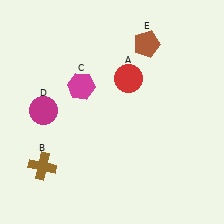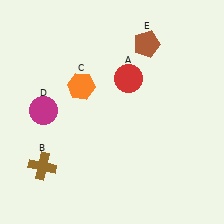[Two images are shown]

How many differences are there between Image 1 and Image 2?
There is 1 difference between the two images.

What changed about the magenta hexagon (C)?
In Image 1, C is magenta. In Image 2, it changed to orange.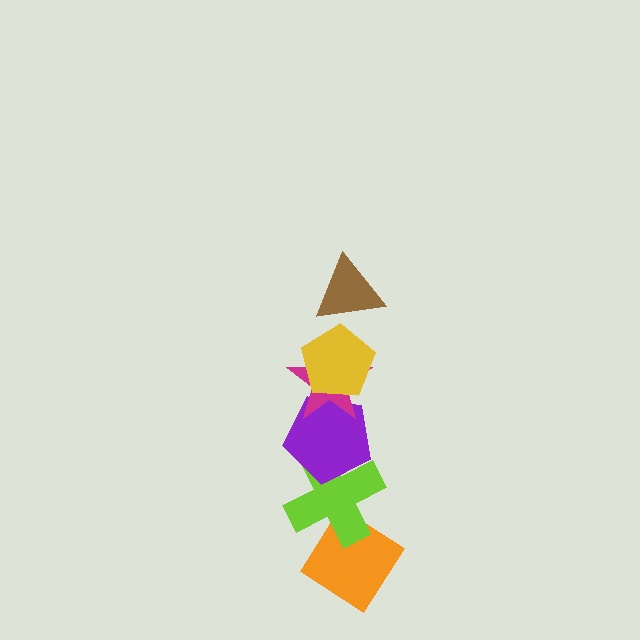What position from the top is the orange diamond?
The orange diamond is 6th from the top.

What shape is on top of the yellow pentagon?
The brown triangle is on top of the yellow pentagon.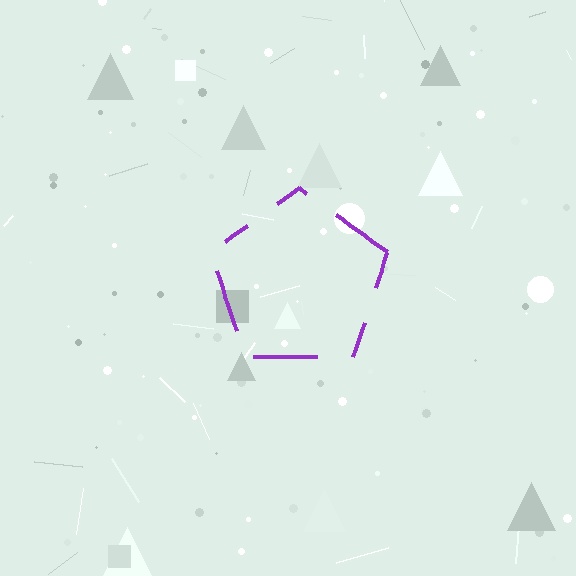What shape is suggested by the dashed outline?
The dashed outline suggests a pentagon.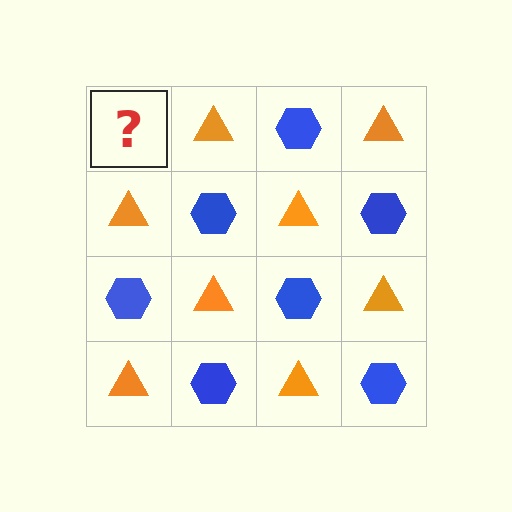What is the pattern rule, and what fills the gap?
The rule is that it alternates blue hexagon and orange triangle in a checkerboard pattern. The gap should be filled with a blue hexagon.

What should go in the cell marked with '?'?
The missing cell should contain a blue hexagon.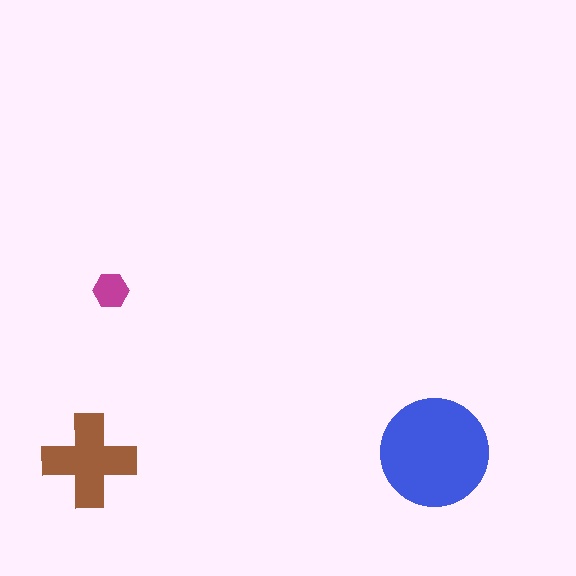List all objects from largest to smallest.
The blue circle, the brown cross, the magenta hexagon.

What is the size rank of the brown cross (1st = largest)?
2nd.